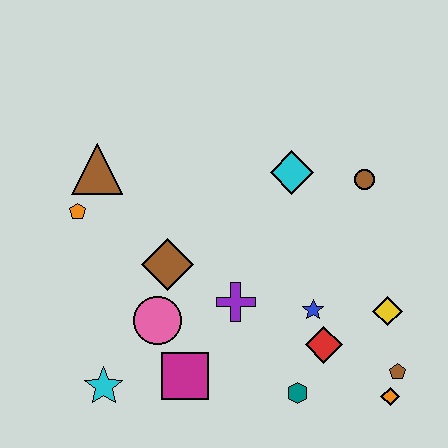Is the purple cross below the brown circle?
Yes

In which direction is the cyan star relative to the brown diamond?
The cyan star is below the brown diamond.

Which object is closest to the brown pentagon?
The orange diamond is closest to the brown pentagon.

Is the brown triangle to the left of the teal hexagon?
Yes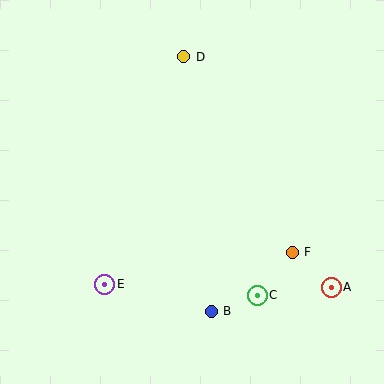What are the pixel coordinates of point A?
Point A is at (331, 287).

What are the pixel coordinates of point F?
Point F is at (292, 252).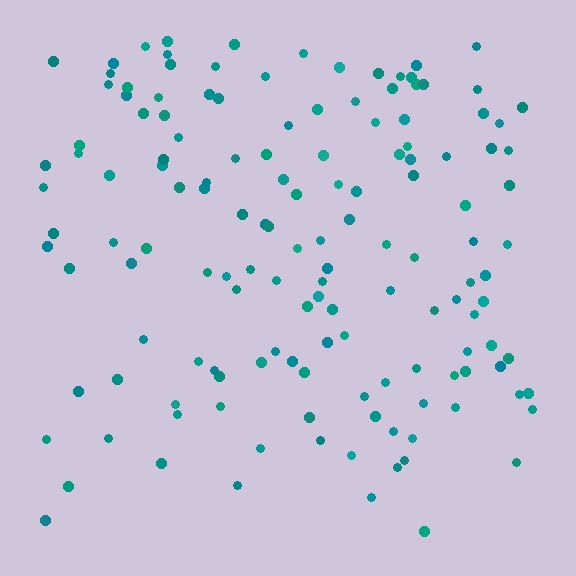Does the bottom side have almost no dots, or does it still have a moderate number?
Still a moderate number, just noticeably fewer than the top.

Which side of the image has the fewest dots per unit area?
The bottom.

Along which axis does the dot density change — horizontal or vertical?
Vertical.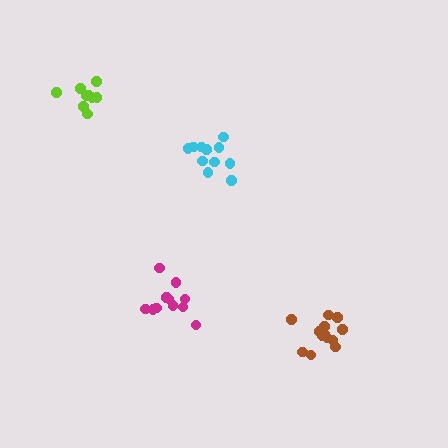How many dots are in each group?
Group 1: 13 dots, Group 2: 13 dots, Group 3: 9 dots, Group 4: 11 dots (46 total).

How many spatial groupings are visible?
There are 4 spatial groupings.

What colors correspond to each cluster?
The clusters are colored: brown, magenta, lime, cyan.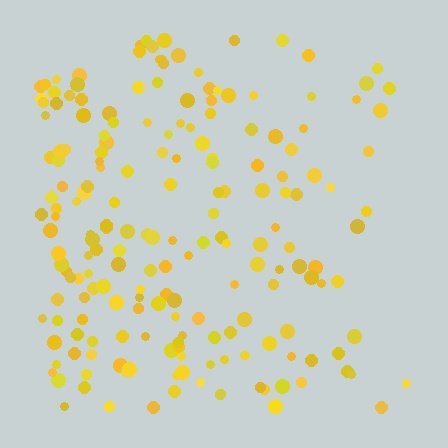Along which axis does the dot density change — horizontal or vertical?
Horizontal.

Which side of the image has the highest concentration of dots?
The left.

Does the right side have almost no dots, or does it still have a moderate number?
Still a moderate number, just noticeably fewer than the left.